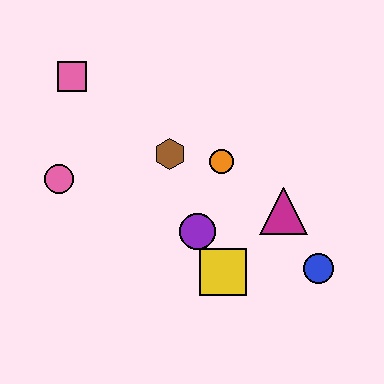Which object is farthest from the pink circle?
The blue circle is farthest from the pink circle.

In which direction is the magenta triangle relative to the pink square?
The magenta triangle is to the right of the pink square.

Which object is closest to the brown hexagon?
The orange circle is closest to the brown hexagon.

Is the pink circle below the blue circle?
No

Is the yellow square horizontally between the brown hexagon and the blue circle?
Yes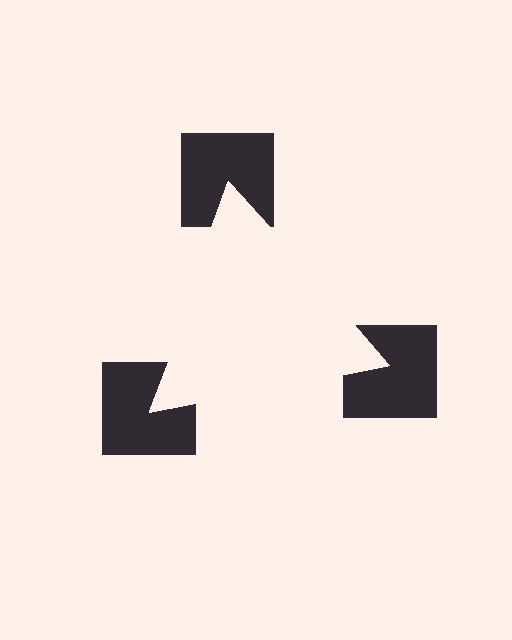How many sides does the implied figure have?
3 sides.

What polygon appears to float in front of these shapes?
An illusory triangle — its edges are inferred from the aligned wedge cuts in the notched squares, not physically drawn.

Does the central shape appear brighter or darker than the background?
It typically appears slightly brighter than the background, even though no actual brightness change is drawn.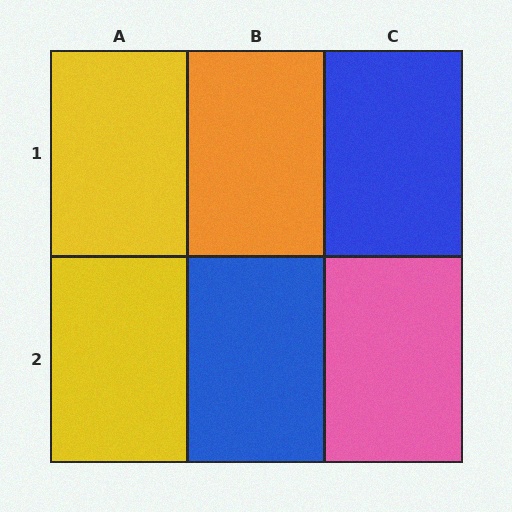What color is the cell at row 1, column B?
Orange.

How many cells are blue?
2 cells are blue.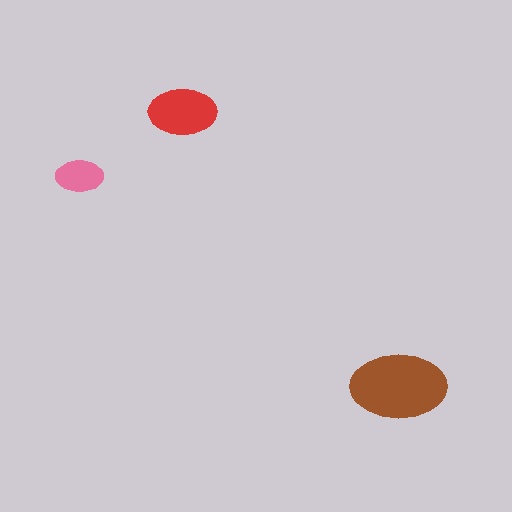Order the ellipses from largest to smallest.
the brown one, the red one, the pink one.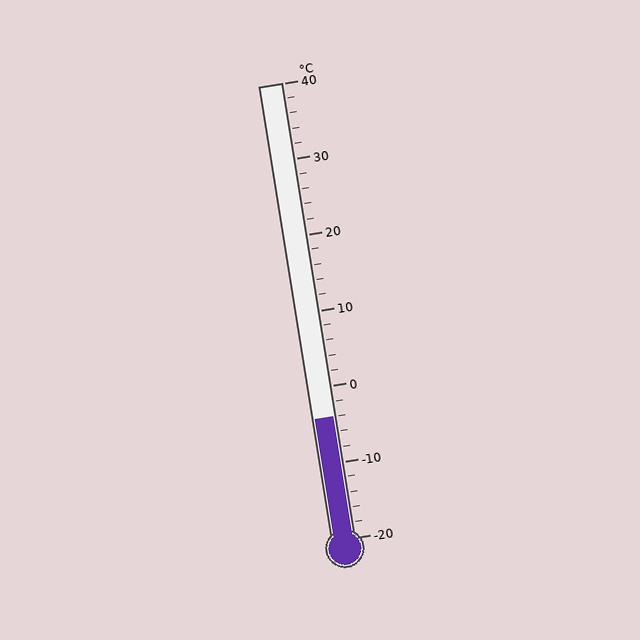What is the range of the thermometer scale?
The thermometer scale ranges from -20°C to 40°C.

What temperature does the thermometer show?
The thermometer shows approximately -4°C.